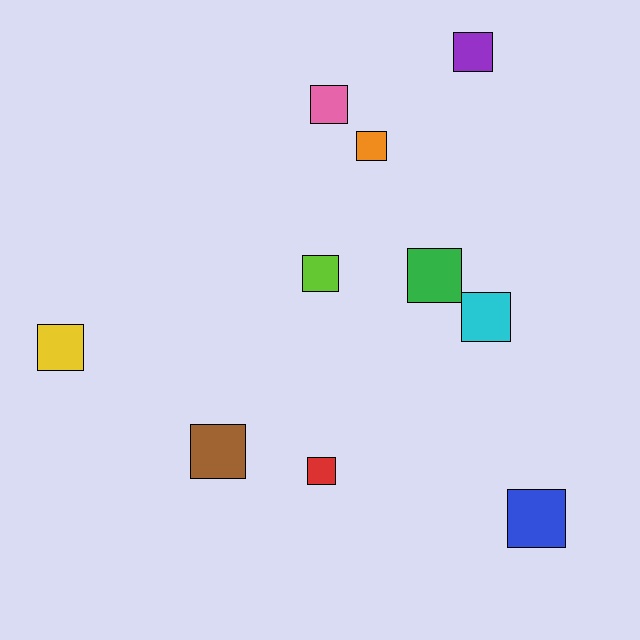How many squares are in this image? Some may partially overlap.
There are 10 squares.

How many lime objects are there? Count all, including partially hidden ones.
There is 1 lime object.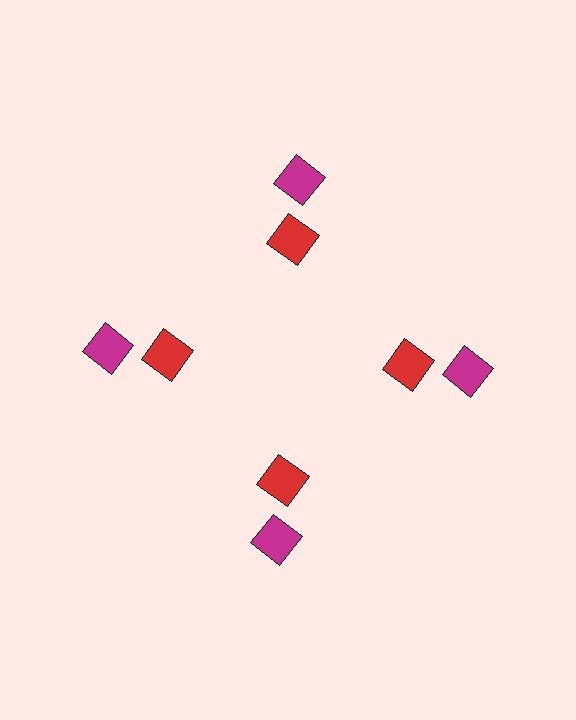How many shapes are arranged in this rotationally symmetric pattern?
There are 8 shapes, arranged in 4 groups of 2.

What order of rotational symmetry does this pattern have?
This pattern has 4-fold rotational symmetry.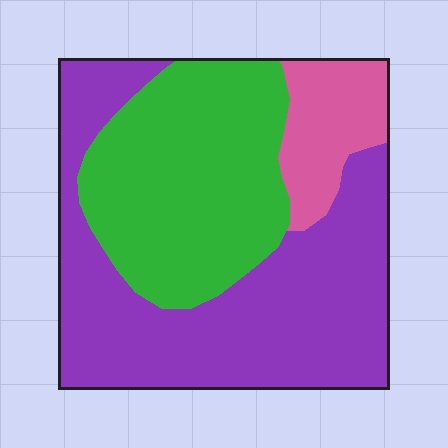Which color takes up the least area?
Pink, at roughly 10%.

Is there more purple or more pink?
Purple.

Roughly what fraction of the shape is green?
Green takes up about three eighths (3/8) of the shape.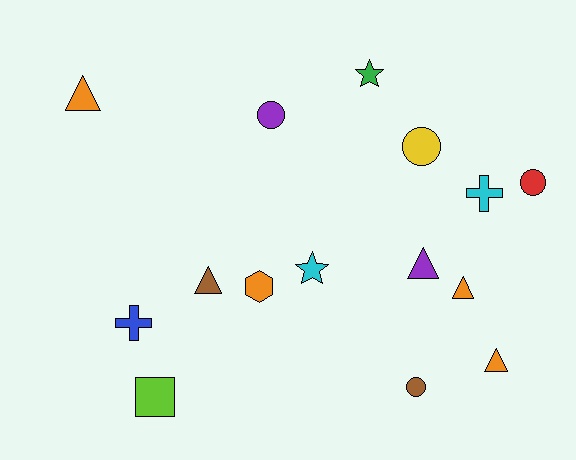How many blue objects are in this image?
There is 1 blue object.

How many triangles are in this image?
There are 5 triangles.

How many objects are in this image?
There are 15 objects.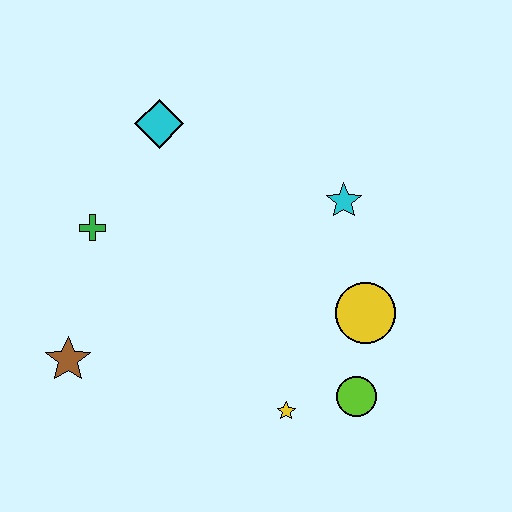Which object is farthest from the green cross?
The lime circle is farthest from the green cross.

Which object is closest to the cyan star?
The yellow circle is closest to the cyan star.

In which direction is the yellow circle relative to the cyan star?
The yellow circle is below the cyan star.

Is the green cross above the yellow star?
Yes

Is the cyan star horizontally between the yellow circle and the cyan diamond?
Yes